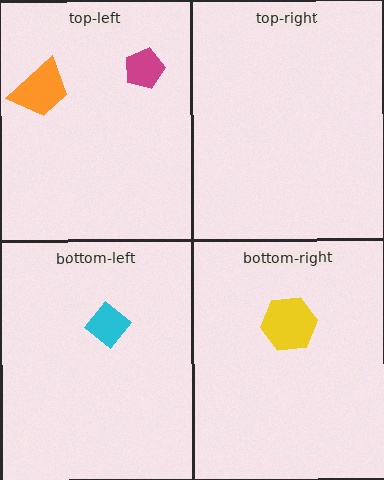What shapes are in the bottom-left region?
The cyan diamond.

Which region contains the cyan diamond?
The bottom-left region.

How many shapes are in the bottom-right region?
1.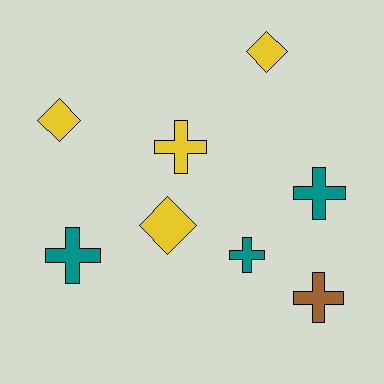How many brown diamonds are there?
There are no brown diamonds.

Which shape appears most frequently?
Cross, with 5 objects.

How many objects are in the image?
There are 8 objects.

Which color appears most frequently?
Yellow, with 4 objects.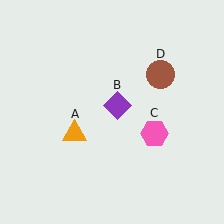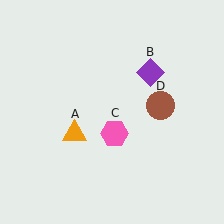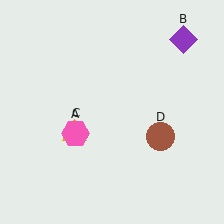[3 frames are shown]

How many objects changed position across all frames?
3 objects changed position: purple diamond (object B), pink hexagon (object C), brown circle (object D).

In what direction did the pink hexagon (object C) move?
The pink hexagon (object C) moved left.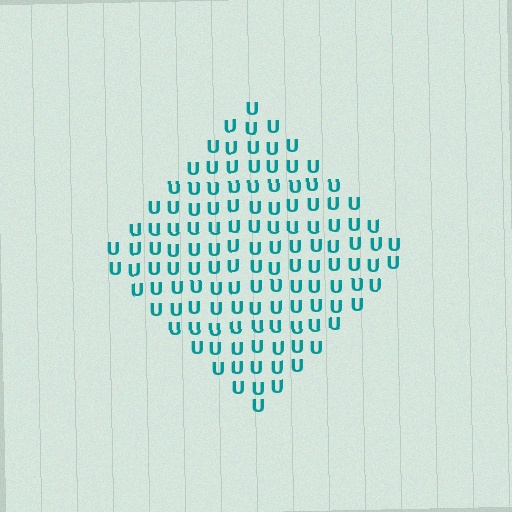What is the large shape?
The large shape is a diamond.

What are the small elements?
The small elements are letter U's.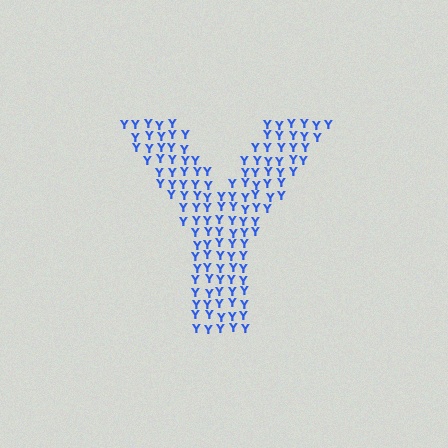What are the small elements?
The small elements are letter Y's.